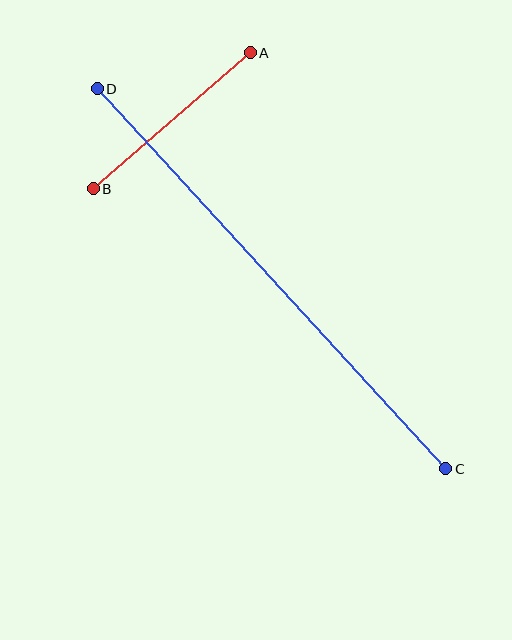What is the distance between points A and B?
The distance is approximately 208 pixels.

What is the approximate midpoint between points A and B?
The midpoint is at approximately (172, 121) pixels.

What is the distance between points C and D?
The distance is approximately 515 pixels.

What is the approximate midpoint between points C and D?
The midpoint is at approximately (272, 279) pixels.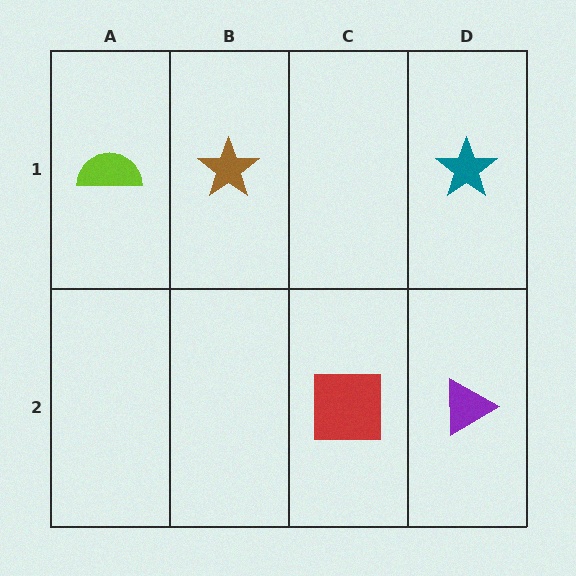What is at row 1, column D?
A teal star.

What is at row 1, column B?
A brown star.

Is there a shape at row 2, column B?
No, that cell is empty.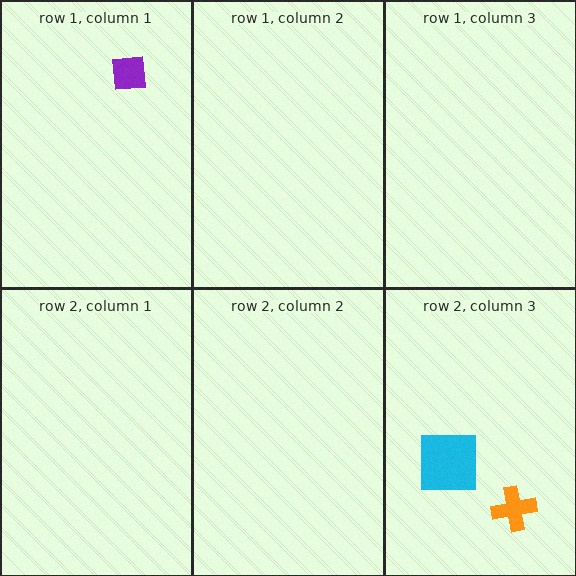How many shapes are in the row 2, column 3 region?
2.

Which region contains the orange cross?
The row 2, column 3 region.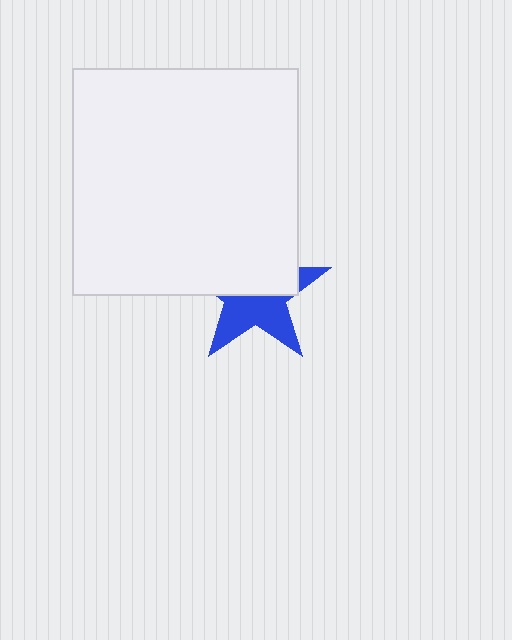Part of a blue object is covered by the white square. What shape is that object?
It is a star.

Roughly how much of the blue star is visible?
About half of it is visible (roughly 48%).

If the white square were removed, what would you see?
You would see the complete blue star.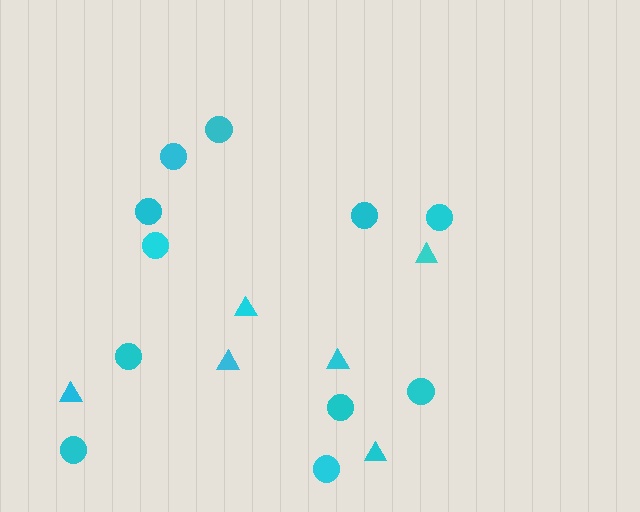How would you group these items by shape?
There are 2 groups: one group of circles (11) and one group of triangles (6).